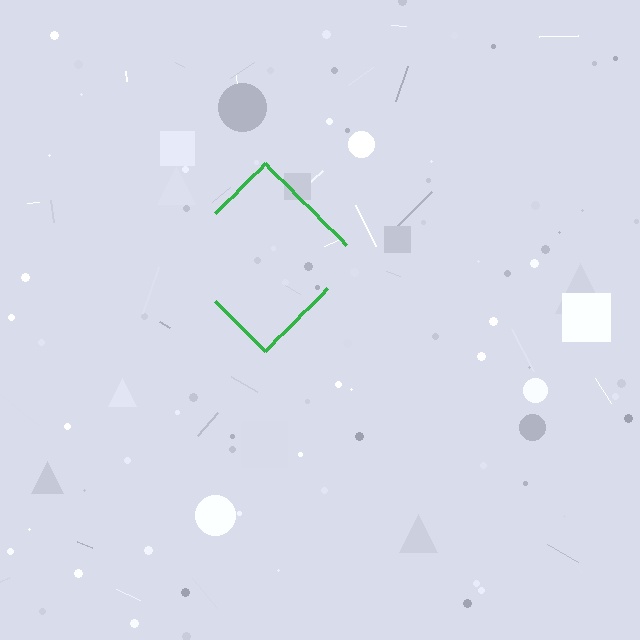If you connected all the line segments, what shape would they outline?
They would outline a diamond.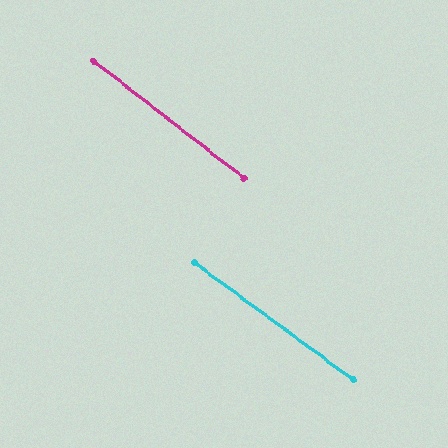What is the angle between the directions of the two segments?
Approximately 2 degrees.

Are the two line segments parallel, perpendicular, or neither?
Parallel — their directions differ by only 1.7°.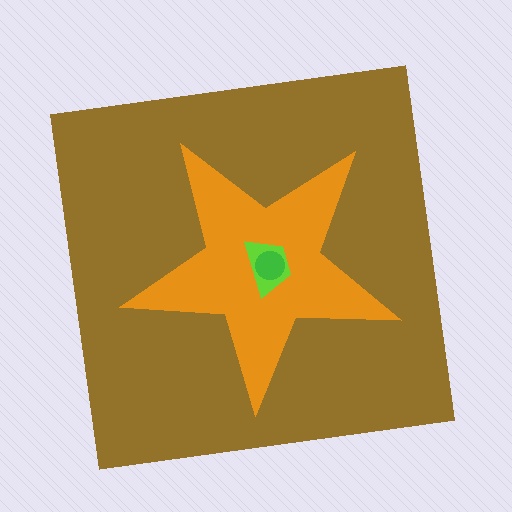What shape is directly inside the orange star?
The lime trapezoid.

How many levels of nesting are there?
4.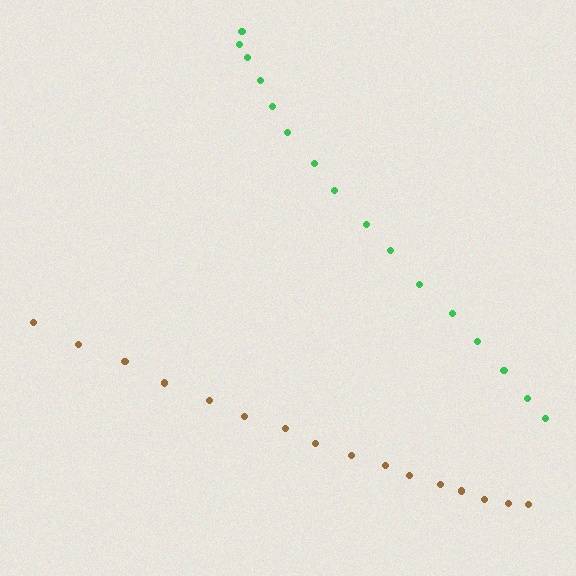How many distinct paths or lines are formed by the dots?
There are 2 distinct paths.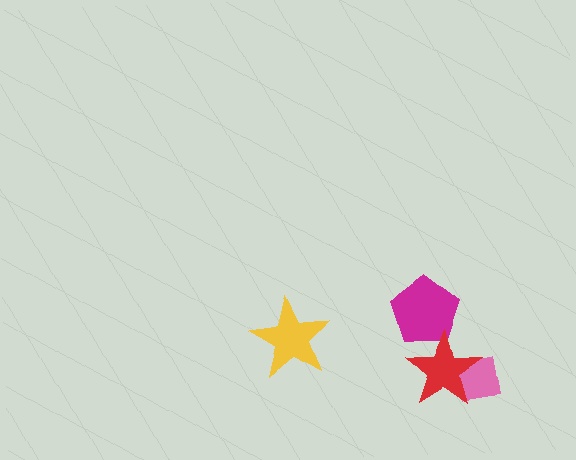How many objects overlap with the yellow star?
0 objects overlap with the yellow star.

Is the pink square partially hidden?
Yes, it is partially covered by another shape.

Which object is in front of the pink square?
The red star is in front of the pink square.